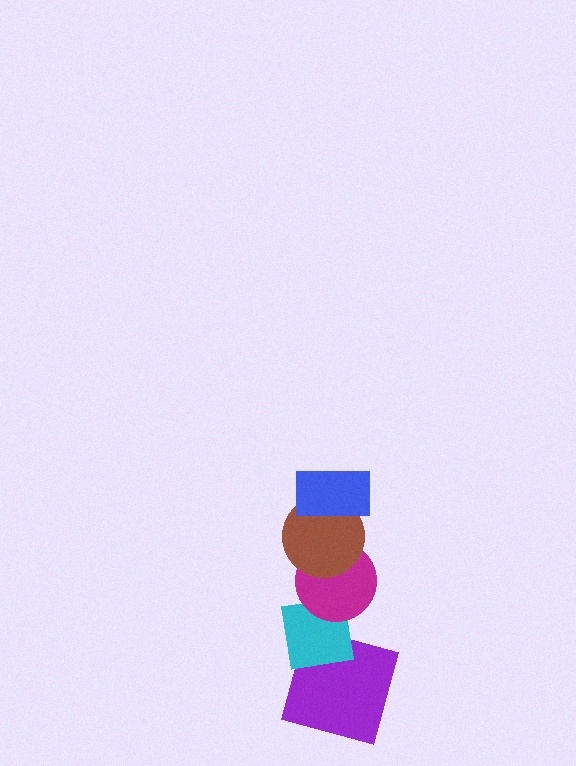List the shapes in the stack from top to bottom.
From top to bottom: the blue rectangle, the brown circle, the magenta circle, the cyan square, the purple square.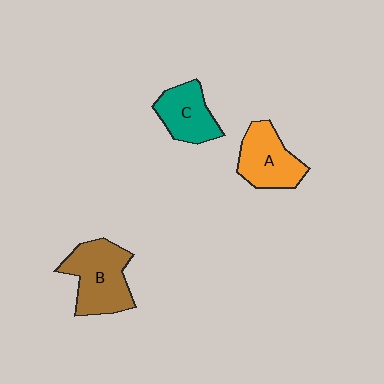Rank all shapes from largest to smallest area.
From largest to smallest: B (brown), A (orange), C (teal).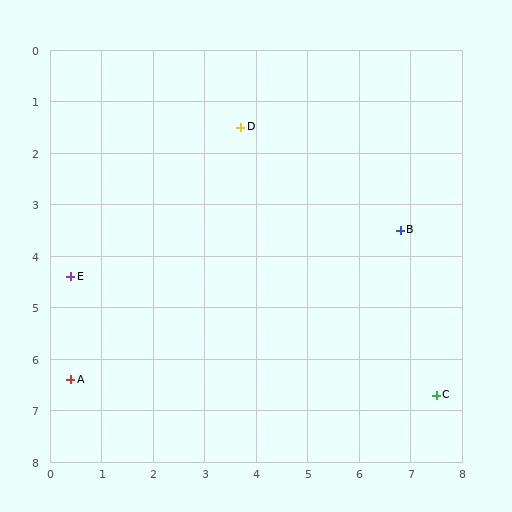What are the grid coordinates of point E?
Point E is at approximately (0.4, 4.4).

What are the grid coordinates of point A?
Point A is at approximately (0.4, 6.4).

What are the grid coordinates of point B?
Point B is at approximately (6.8, 3.5).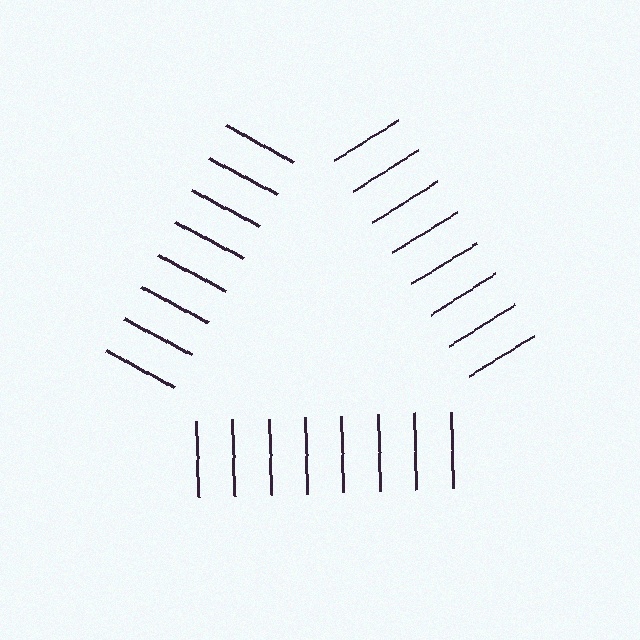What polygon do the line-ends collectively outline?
An illusory triangle — the line segments terminate on its edges but no continuous stroke is drawn.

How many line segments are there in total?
24 — 8 along each of the 3 edges.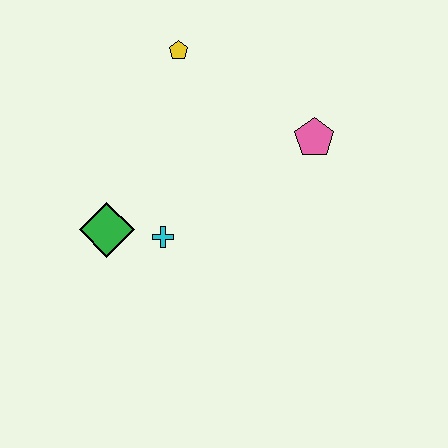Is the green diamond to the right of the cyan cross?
No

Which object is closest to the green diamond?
The cyan cross is closest to the green diamond.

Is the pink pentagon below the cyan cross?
No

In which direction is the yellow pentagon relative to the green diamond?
The yellow pentagon is above the green diamond.